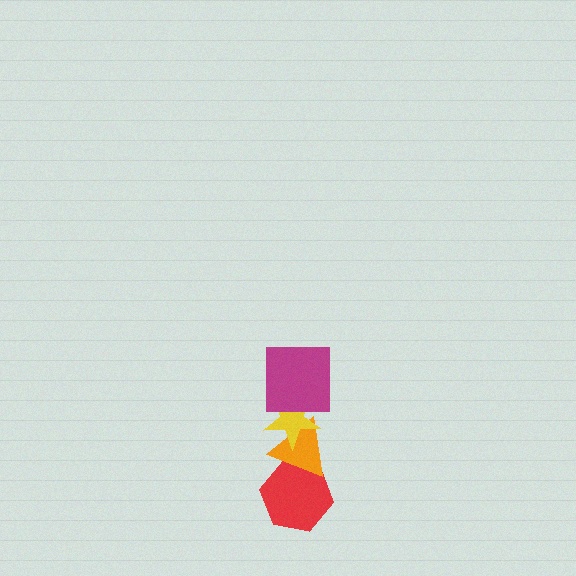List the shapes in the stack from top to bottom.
From top to bottom: the magenta square, the yellow star, the orange triangle, the red hexagon.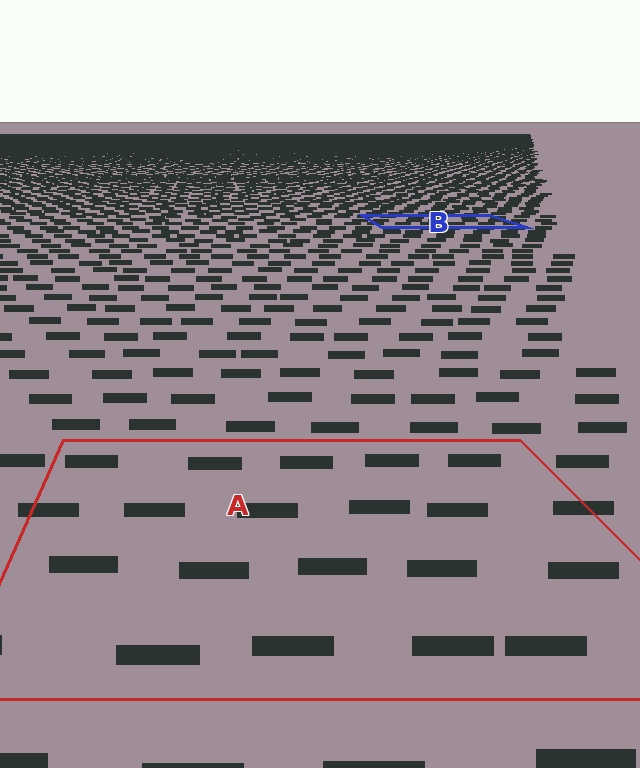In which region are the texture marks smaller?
The texture marks are smaller in region B, because it is farther away.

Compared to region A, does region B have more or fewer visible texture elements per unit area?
Region B has more texture elements per unit area — they are packed more densely because it is farther away.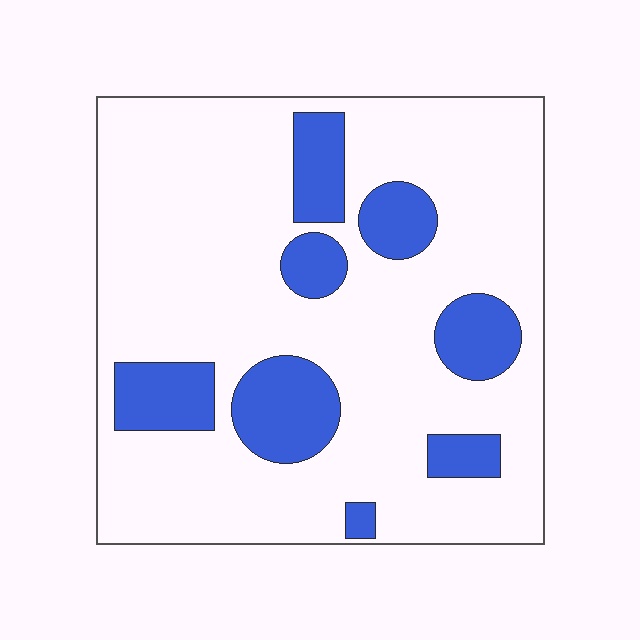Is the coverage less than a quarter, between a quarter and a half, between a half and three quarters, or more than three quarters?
Less than a quarter.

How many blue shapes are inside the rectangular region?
8.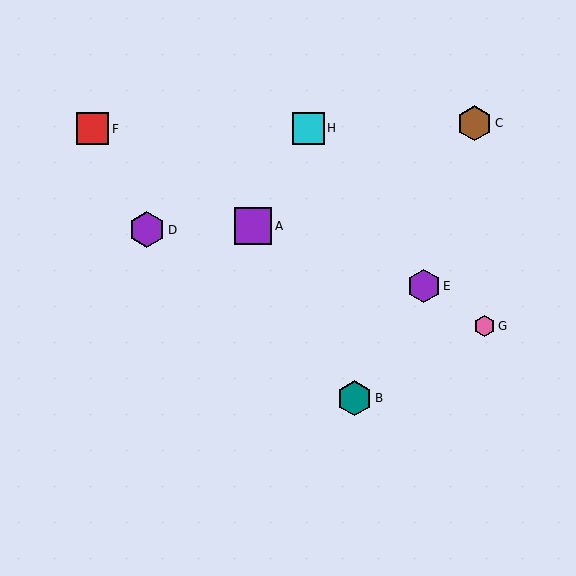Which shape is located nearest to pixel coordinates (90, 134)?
The red square (labeled F) at (93, 129) is nearest to that location.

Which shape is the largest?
The purple square (labeled A) is the largest.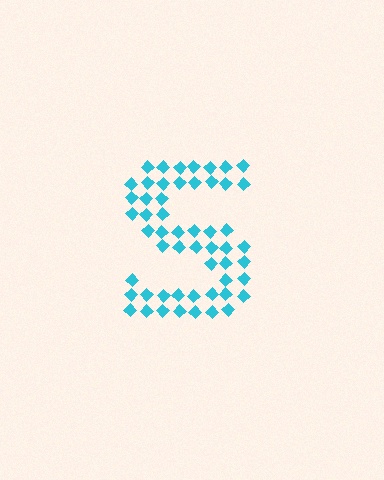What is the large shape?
The large shape is the letter S.